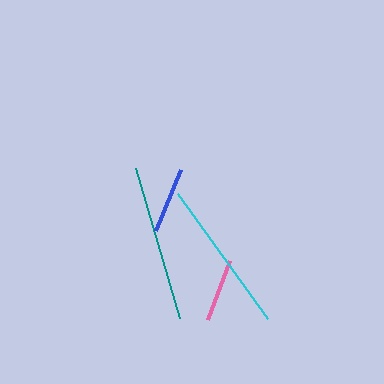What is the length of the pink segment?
The pink segment is approximately 63 pixels long.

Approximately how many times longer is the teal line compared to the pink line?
The teal line is approximately 2.5 times the length of the pink line.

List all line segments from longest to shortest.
From longest to shortest: teal, cyan, blue, pink.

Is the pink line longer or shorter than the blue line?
The blue line is longer than the pink line.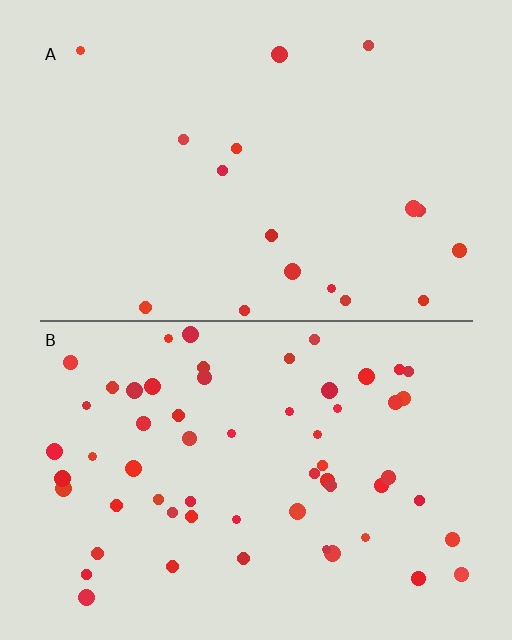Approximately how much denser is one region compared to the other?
Approximately 3.5× — region B over region A.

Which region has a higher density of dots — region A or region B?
B (the bottom).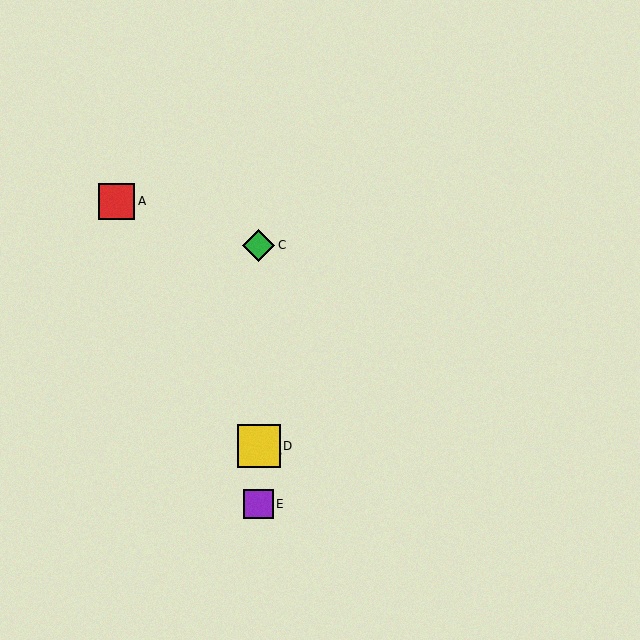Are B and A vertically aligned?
No, B is at x≈259 and A is at x≈117.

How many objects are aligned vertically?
4 objects (B, C, D, E) are aligned vertically.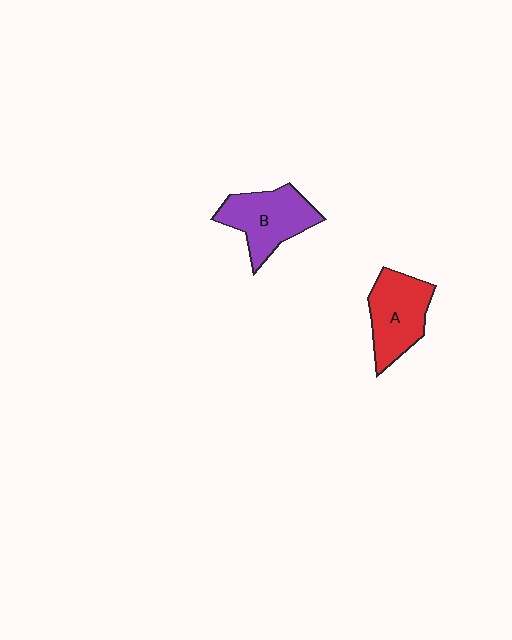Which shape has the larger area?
Shape B (purple).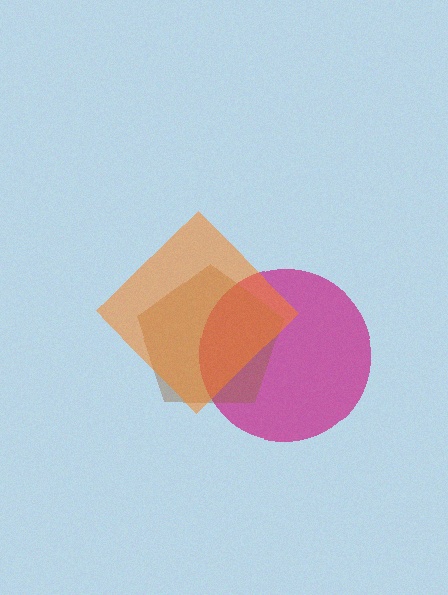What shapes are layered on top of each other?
The layered shapes are: a magenta circle, a brown pentagon, an orange diamond.